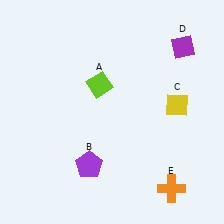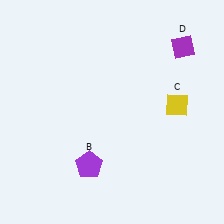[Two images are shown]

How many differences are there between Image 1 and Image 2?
There are 2 differences between the two images.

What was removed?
The lime diamond (A), the orange cross (E) were removed in Image 2.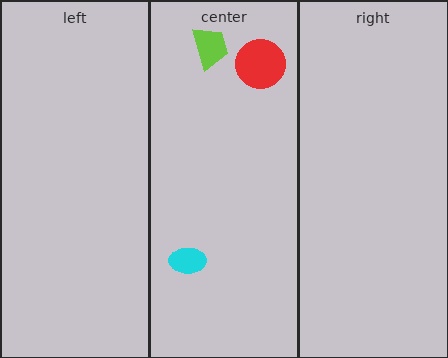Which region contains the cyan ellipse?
The center region.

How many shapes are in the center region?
3.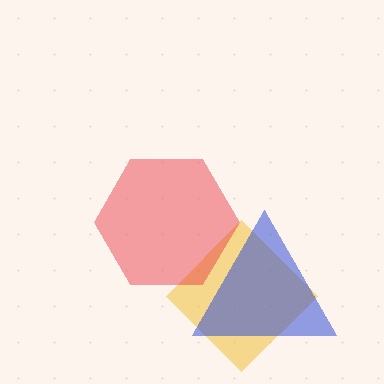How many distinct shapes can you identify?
There are 3 distinct shapes: a yellow diamond, a blue triangle, a red hexagon.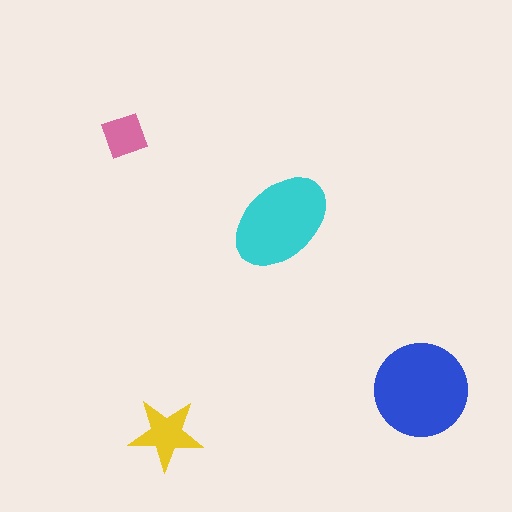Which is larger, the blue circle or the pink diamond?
The blue circle.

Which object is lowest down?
The yellow star is bottommost.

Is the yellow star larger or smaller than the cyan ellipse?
Smaller.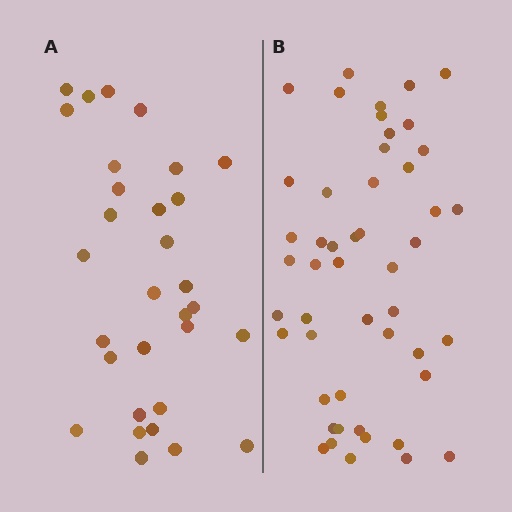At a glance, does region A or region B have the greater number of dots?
Region B (the right region) has more dots.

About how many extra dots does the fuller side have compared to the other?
Region B has approximately 20 more dots than region A.